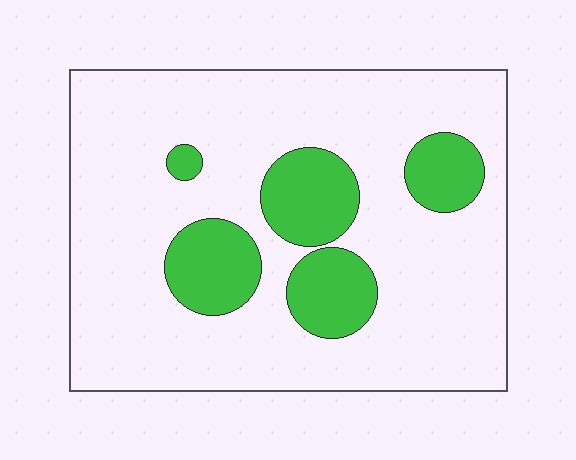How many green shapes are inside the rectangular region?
5.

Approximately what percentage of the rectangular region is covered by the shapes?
Approximately 20%.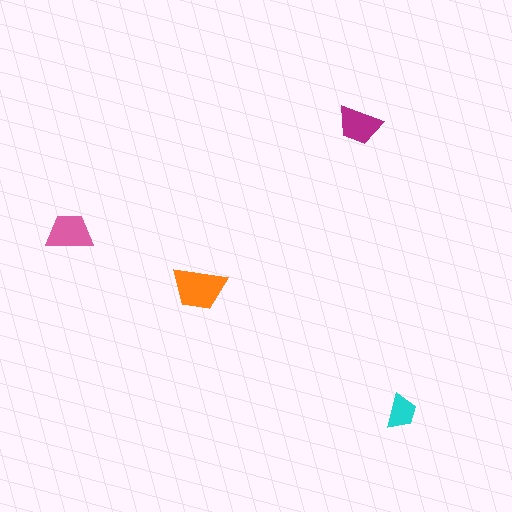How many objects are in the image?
There are 4 objects in the image.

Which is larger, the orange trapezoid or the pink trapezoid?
The orange one.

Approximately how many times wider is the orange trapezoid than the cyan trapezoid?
About 1.5 times wider.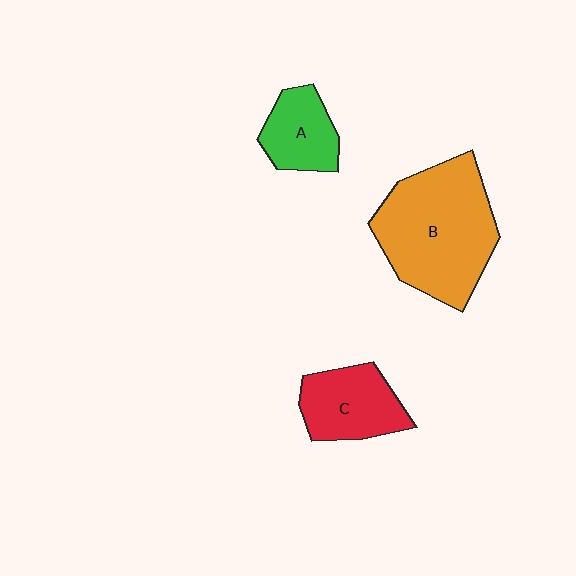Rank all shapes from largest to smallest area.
From largest to smallest: B (orange), C (red), A (green).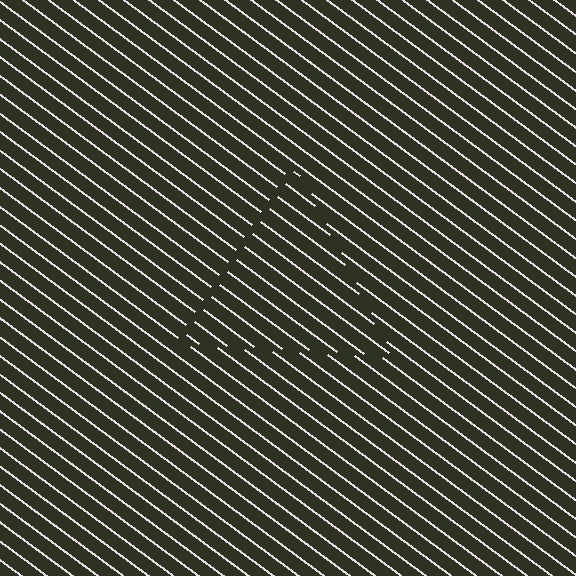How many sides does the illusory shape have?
3 sides — the line-ends trace a triangle.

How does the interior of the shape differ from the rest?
The interior of the shape contains the same grating, shifted by half a period — the contour is defined by the phase discontinuity where line-ends from the inner and outer gratings abut.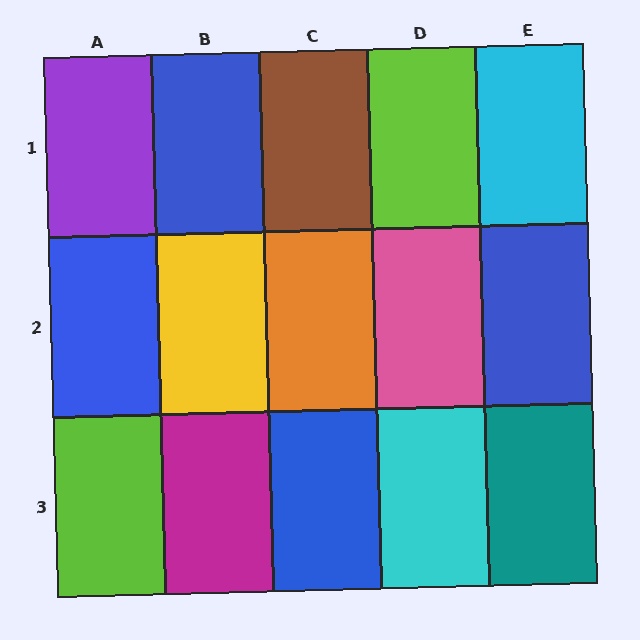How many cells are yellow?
1 cell is yellow.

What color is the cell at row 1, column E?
Cyan.